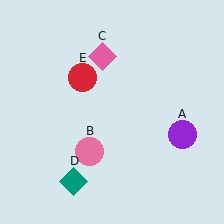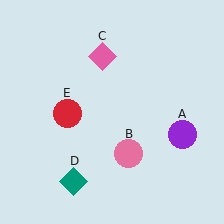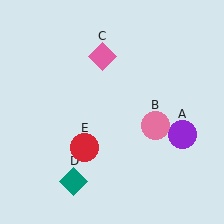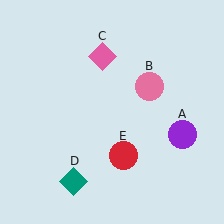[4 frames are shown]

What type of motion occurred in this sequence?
The pink circle (object B), red circle (object E) rotated counterclockwise around the center of the scene.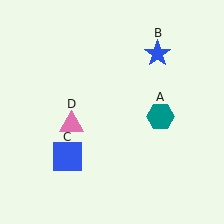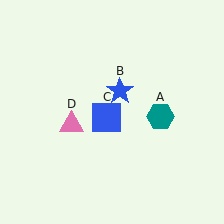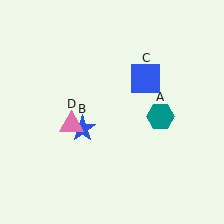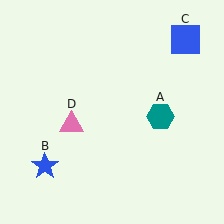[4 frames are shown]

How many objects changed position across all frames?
2 objects changed position: blue star (object B), blue square (object C).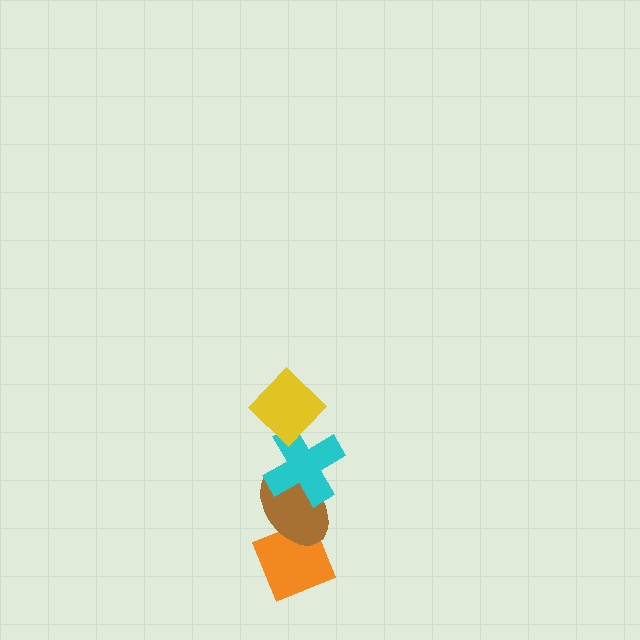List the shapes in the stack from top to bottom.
From top to bottom: the yellow diamond, the cyan cross, the brown ellipse, the orange diamond.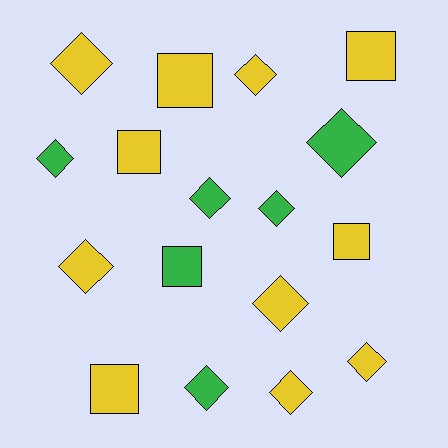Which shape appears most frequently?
Diamond, with 11 objects.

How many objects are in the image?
There are 17 objects.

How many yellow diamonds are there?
There are 6 yellow diamonds.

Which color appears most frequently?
Yellow, with 11 objects.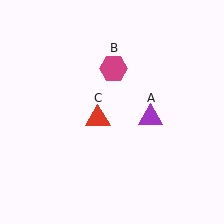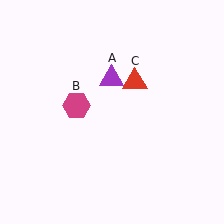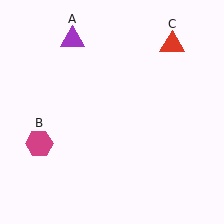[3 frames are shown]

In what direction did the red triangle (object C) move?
The red triangle (object C) moved up and to the right.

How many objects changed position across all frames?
3 objects changed position: purple triangle (object A), magenta hexagon (object B), red triangle (object C).